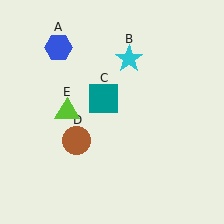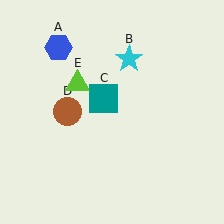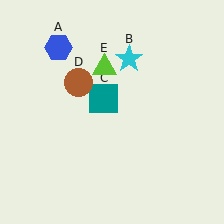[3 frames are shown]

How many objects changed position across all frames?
2 objects changed position: brown circle (object D), lime triangle (object E).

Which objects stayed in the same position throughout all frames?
Blue hexagon (object A) and cyan star (object B) and teal square (object C) remained stationary.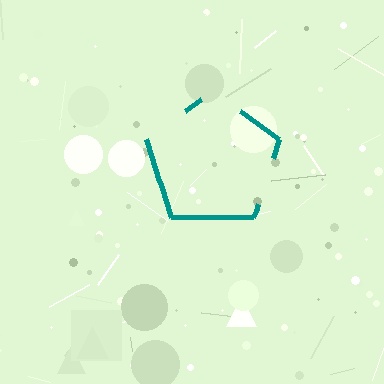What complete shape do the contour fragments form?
The contour fragments form a pentagon.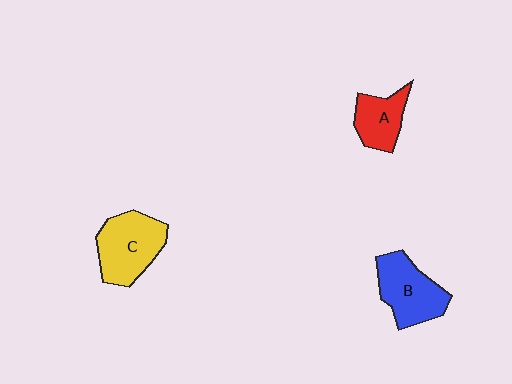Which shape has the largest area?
Shape C (yellow).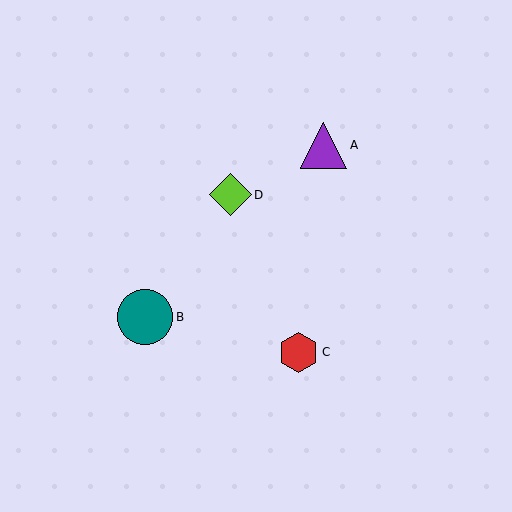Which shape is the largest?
The teal circle (labeled B) is the largest.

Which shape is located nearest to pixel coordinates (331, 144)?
The purple triangle (labeled A) at (323, 145) is nearest to that location.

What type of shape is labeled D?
Shape D is a lime diamond.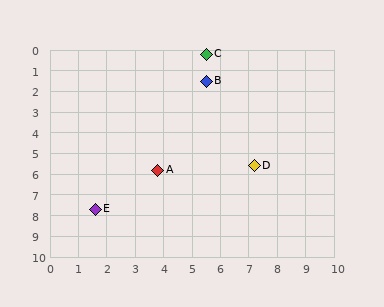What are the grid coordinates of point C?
Point C is at approximately (5.5, 0.2).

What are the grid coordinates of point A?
Point A is at approximately (3.8, 5.8).